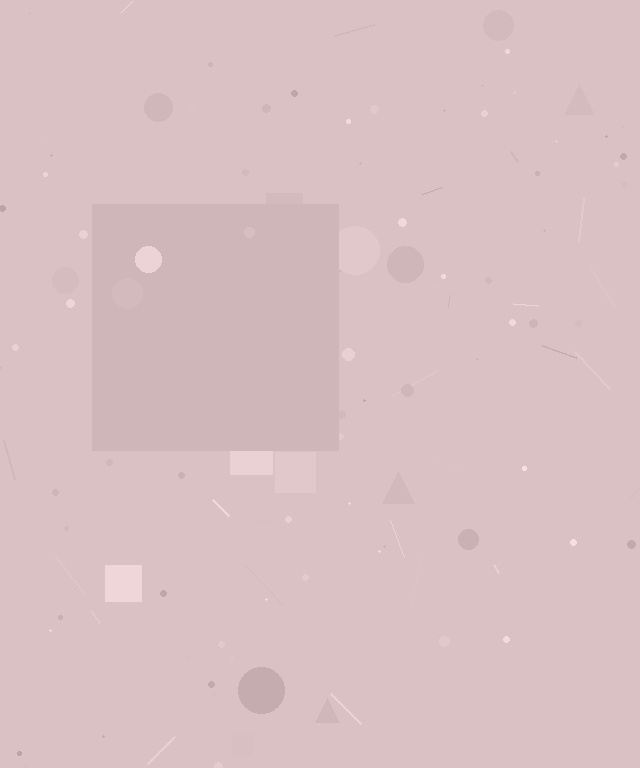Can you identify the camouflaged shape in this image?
The camouflaged shape is a square.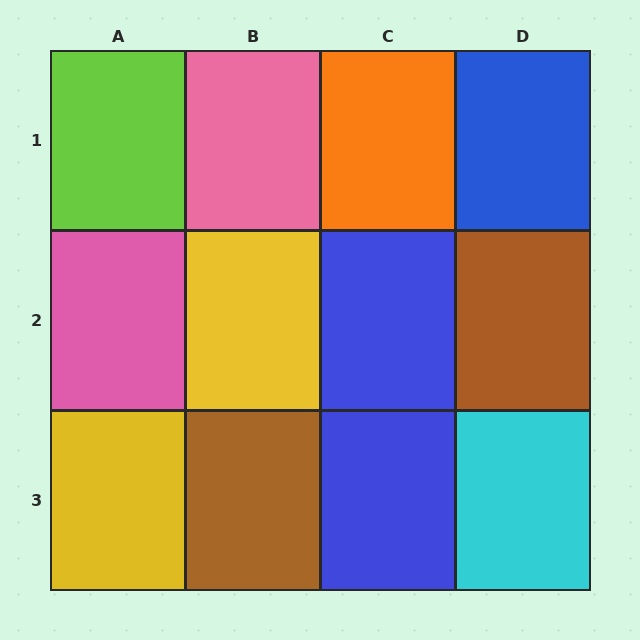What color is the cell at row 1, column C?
Orange.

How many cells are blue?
3 cells are blue.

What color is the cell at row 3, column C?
Blue.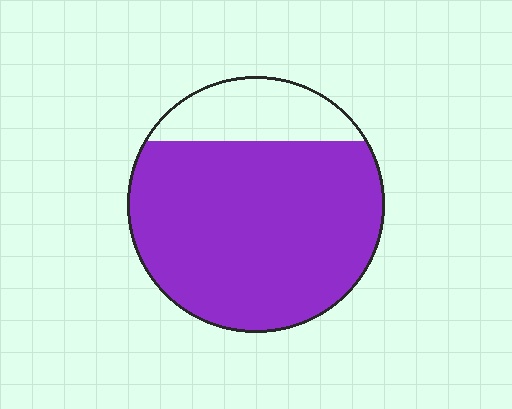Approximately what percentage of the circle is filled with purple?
Approximately 80%.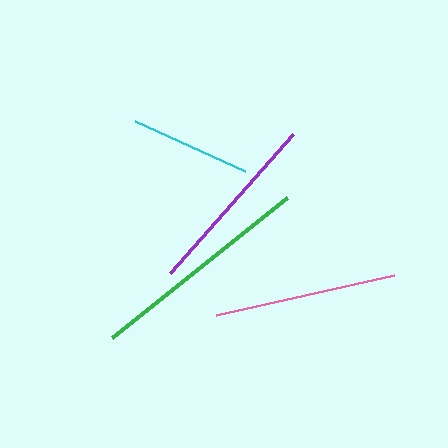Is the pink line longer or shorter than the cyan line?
The pink line is longer than the cyan line.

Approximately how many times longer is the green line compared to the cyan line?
The green line is approximately 1.8 times the length of the cyan line.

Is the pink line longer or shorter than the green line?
The green line is longer than the pink line.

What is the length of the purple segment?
The purple segment is approximately 186 pixels long.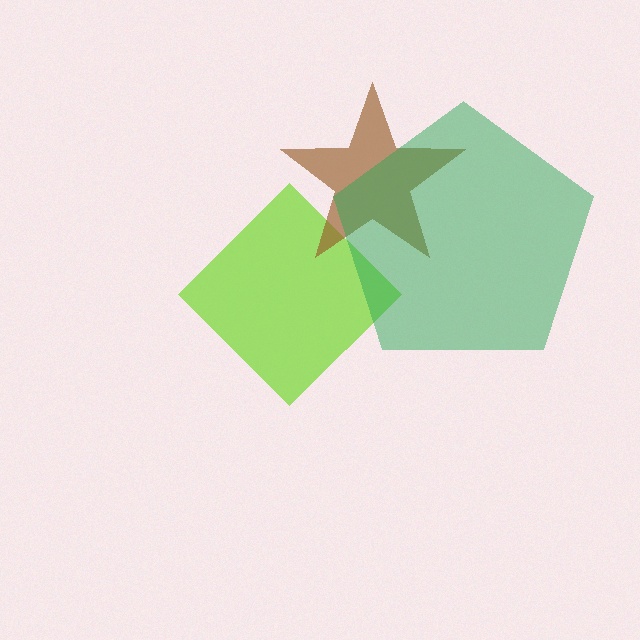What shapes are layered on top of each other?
The layered shapes are: a lime diamond, a brown star, a green pentagon.